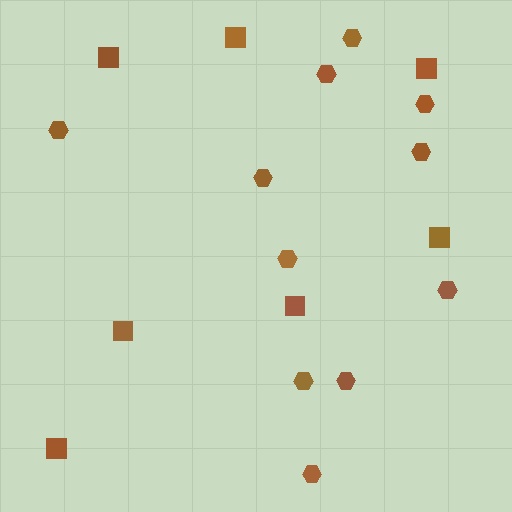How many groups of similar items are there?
There are 2 groups: one group of hexagons (11) and one group of squares (7).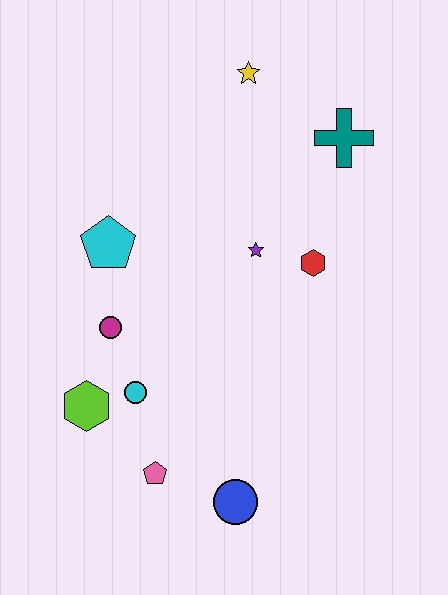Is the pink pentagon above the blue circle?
Yes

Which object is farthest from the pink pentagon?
The yellow star is farthest from the pink pentagon.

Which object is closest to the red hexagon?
The purple star is closest to the red hexagon.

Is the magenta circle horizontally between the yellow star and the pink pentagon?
No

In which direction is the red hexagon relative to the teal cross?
The red hexagon is below the teal cross.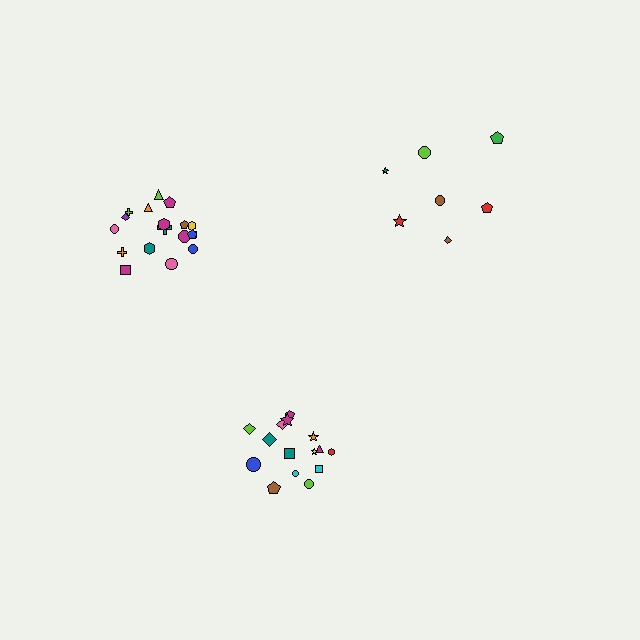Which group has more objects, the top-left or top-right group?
The top-left group.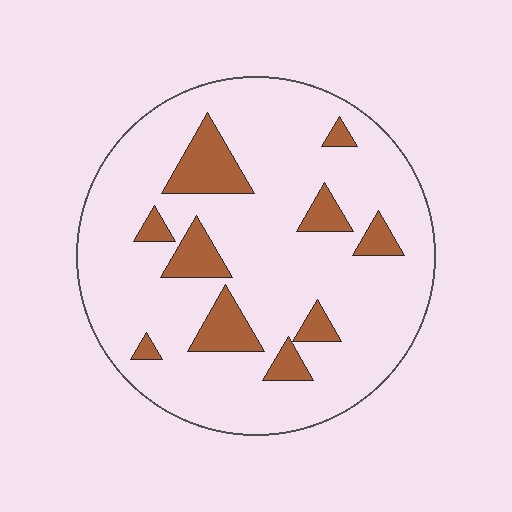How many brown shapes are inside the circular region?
10.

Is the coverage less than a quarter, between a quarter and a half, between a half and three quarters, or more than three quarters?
Less than a quarter.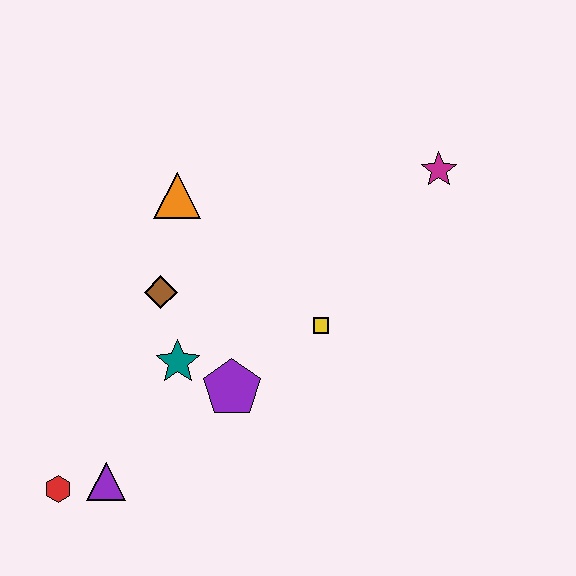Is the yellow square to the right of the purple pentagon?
Yes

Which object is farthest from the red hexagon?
The magenta star is farthest from the red hexagon.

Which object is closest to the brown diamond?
The teal star is closest to the brown diamond.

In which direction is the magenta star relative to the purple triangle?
The magenta star is to the right of the purple triangle.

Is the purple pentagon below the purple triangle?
No